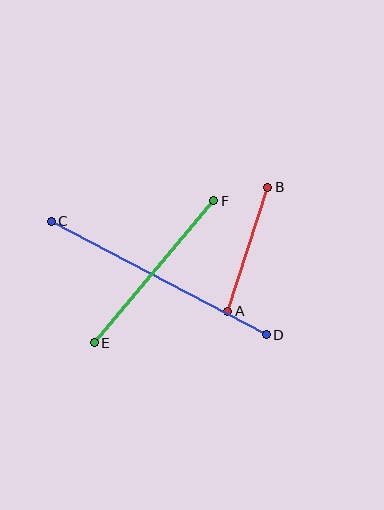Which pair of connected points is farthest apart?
Points C and D are farthest apart.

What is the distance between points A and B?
The distance is approximately 131 pixels.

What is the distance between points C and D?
The distance is approximately 243 pixels.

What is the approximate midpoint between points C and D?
The midpoint is at approximately (159, 278) pixels.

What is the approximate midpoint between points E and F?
The midpoint is at approximately (154, 272) pixels.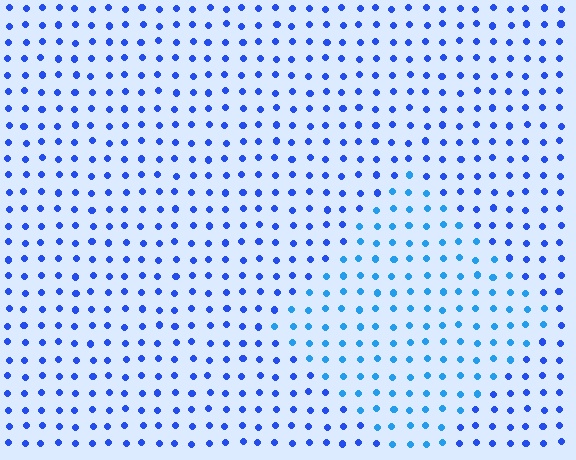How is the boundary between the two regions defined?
The boundary is defined purely by a slight shift in hue (about 24 degrees). Spacing, size, and orientation are identical on both sides.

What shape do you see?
I see a diamond.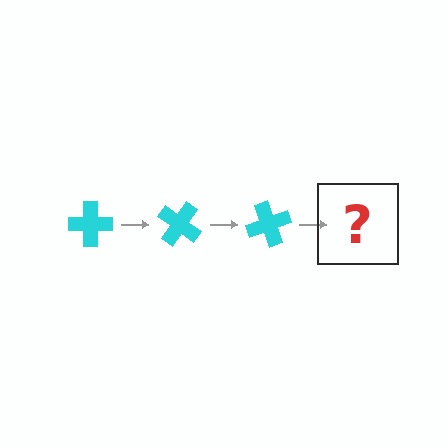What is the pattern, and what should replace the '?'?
The pattern is that the cross rotates 35 degrees each step. The '?' should be a cyan cross rotated 105 degrees.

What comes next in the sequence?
The next element should be a cyan cross rotated 105 degrees.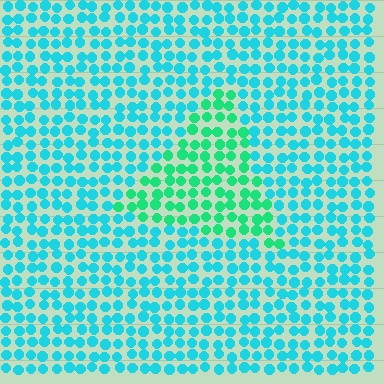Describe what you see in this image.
The image is filled with small cyan elements in a uniform arrangement. A triangle-shaped region is visible where the elements are tinted to a slightly different hue, forming a subtle color boundary.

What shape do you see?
I see a triangle.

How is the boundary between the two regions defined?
The boundary is defined purely by a slight shift in hue (about 35 degrees). Spacing, size, and orientation are identical on both sides.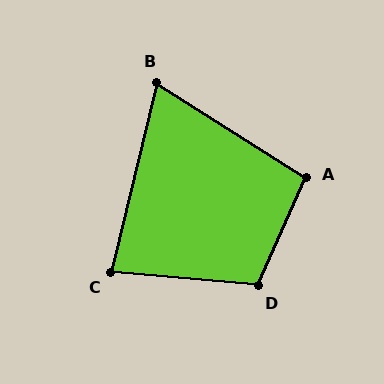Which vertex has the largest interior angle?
D, at approximately 109 degrees.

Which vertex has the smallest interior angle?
B, at approximately 71 degrees.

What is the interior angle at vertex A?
Approximately 99 degrees (obtuse).